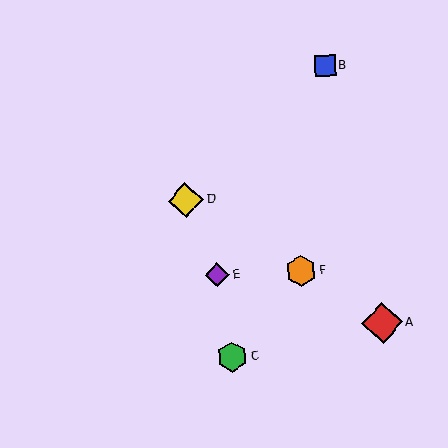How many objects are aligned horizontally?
2 objects (E, F) are aligned horizontally.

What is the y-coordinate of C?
Object C is at y≈357.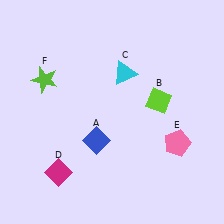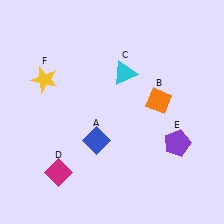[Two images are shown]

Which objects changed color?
B changed from lime to orange. E changed from pink to purple. F changed from lime to yellow.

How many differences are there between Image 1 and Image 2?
There are 3 differences between the two images.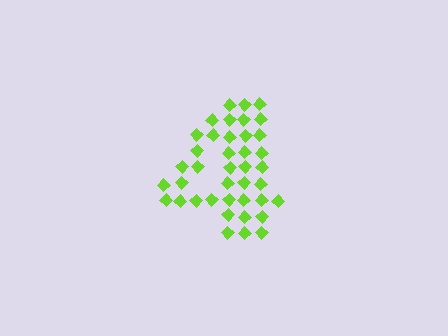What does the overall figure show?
The overall figure shows the digit 4.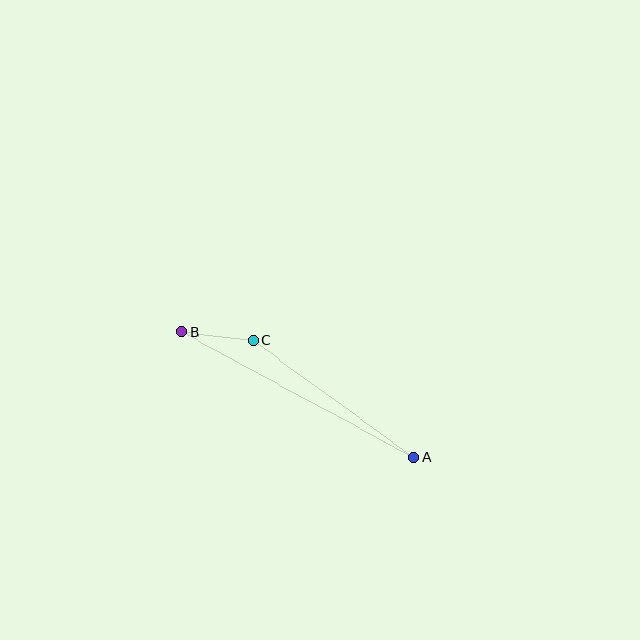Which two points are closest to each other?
Points B and C are closest to each other.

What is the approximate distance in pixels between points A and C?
The distance between A and C is approximately 199 pixels.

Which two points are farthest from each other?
Points A and B are farthest from each other.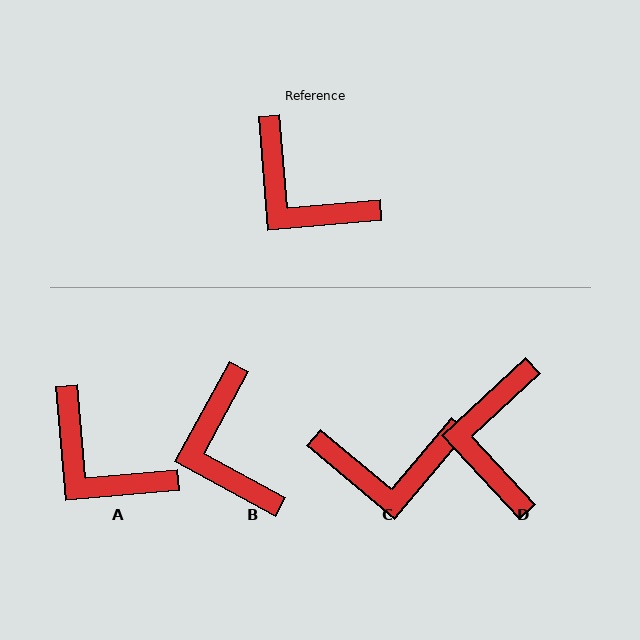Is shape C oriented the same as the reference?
No, it is off by about 45 degrees.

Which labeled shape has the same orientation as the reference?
A.